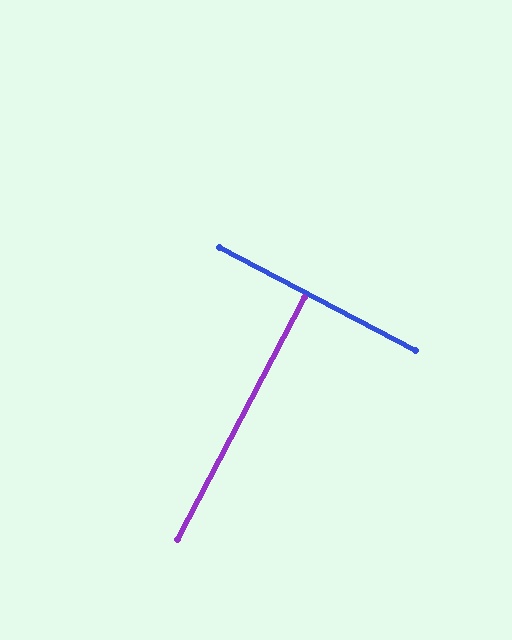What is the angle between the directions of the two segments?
Approximately 90 degrees.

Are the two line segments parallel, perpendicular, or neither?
Perpendicular — they meet at approximately 90°.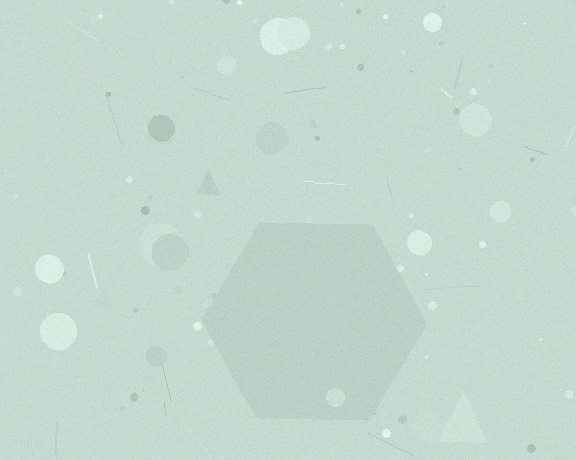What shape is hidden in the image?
A hexagon is hidden in the image.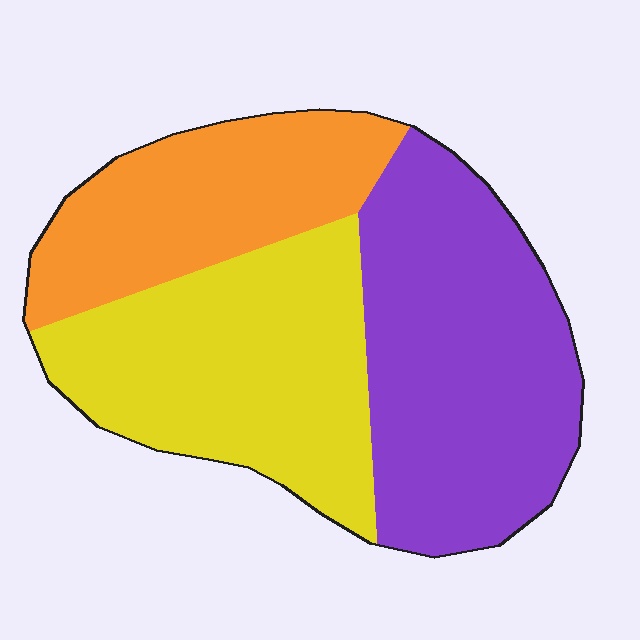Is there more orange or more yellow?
Yellow.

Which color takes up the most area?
Purple, at roughly 40%.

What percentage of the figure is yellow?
Yellow covers about 35% of the figure.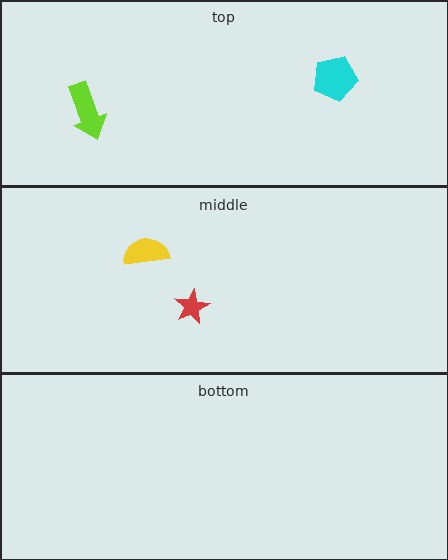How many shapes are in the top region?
2.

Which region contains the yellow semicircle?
The middle region.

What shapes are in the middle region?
The yellow semicircle, the red star.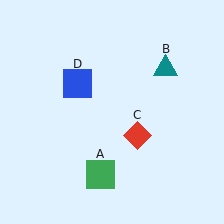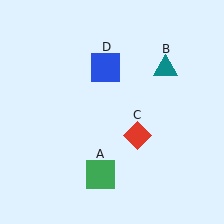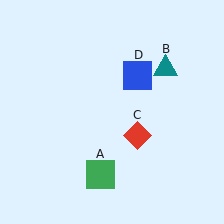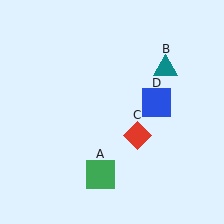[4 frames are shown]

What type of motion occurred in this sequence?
The blue square (object D) rotated clockwise around the center of the scene.